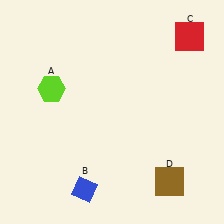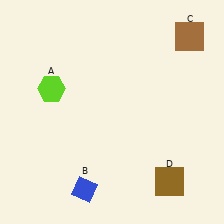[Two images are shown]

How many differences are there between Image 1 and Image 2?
There is 1 difference between the two images.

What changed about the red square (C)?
In Image 1, C is red. In Image 2, it changed to brown.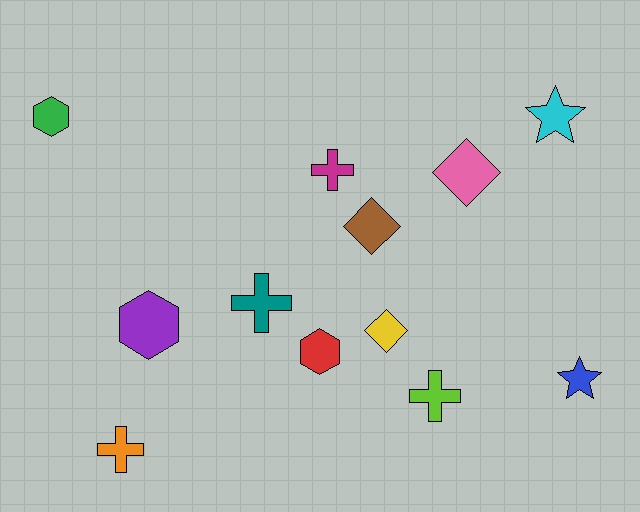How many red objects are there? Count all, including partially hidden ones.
There is 1 red object.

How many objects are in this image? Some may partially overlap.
There are 12 objects.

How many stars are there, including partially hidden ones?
There are 2 stars.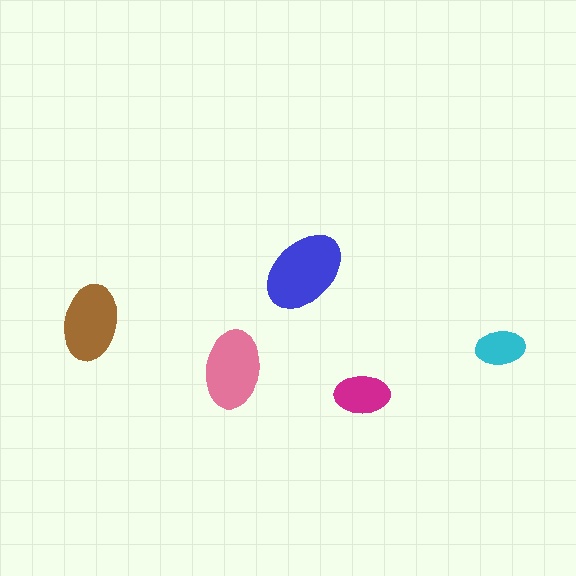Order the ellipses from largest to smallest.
the blue one, the pink one, the brown one, the magenta one, the cyan one.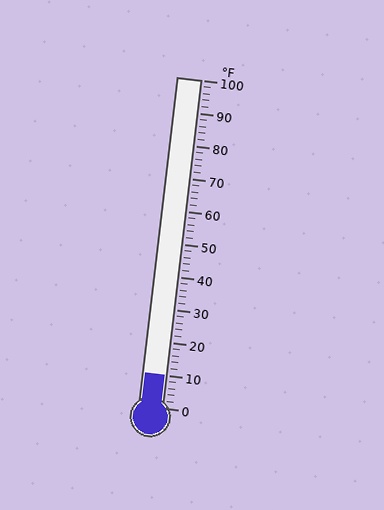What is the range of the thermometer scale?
The thermometer scale ranges from 0°F to 100°F.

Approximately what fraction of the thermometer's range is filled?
The thermometer is filled to approximately 10% of its range.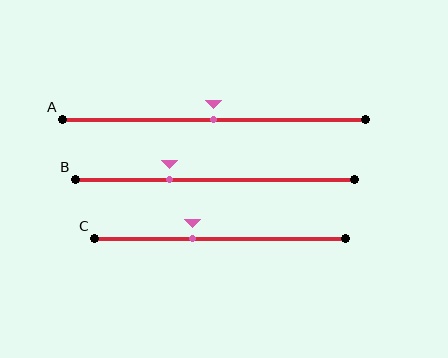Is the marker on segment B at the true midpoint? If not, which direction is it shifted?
No, the marker on segment B is shifted to the left by about 16% of the segment length.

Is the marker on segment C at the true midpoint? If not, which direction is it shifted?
No, the marker on segment C is shifted to the left by about 11% of the segment length.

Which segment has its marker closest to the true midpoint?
Segment A has its marker closest to the true midpoint.